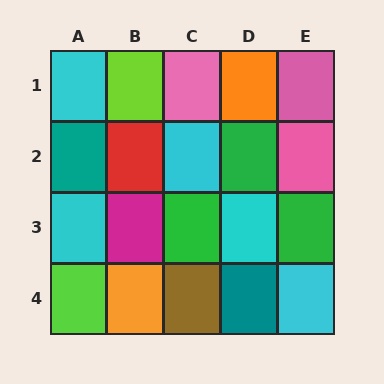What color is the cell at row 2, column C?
Cyan.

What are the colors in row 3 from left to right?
Cyan, magenta, green, cyan, green.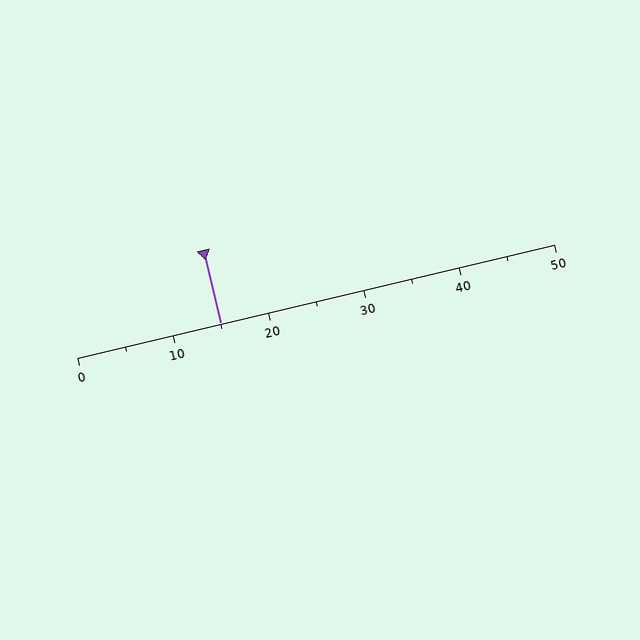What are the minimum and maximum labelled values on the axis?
The axis runs from 0 to 50.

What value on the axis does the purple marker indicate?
The marker indicates approximately 15.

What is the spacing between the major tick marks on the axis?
The major ticks are spaced 10 apart.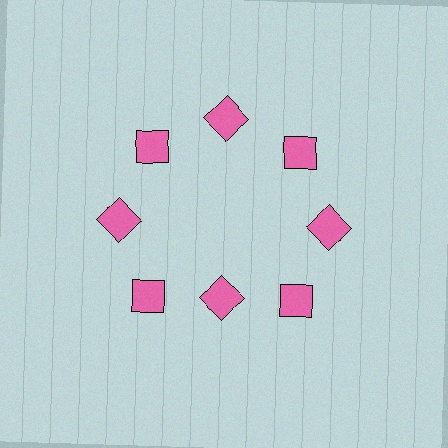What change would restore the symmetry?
The symmetry would be restored by moving it outward, back onto the ring so that all 8 squares sit at equal angles and equal distance from the center.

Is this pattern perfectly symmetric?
No. The 8 pink squares are arranged in a ring, but one element near the 6 o'clock position is pulled inward toward the center, breaking the 8-fold rotational symmetry.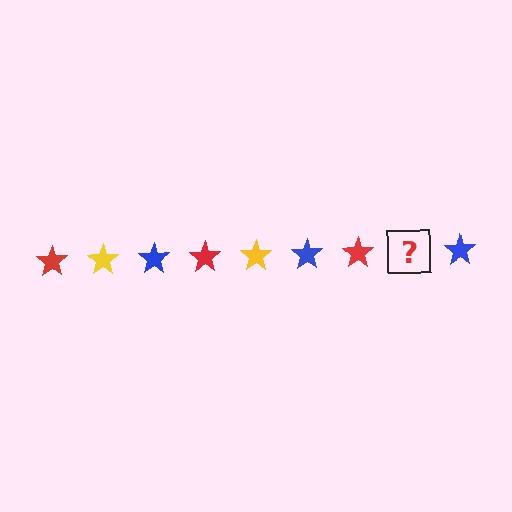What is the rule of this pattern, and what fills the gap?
The rule is that the pattern cycles through red, yellow, blue stars. The gap should be filled with a yellow star.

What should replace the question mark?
The question mark should be replaced with a yellow star.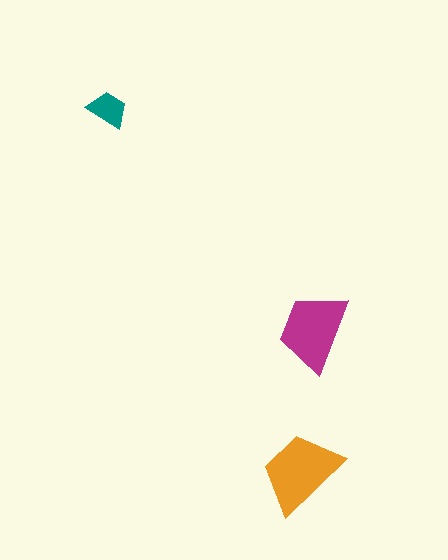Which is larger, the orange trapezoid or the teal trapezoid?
The orange one.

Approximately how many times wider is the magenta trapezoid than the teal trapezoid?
About 2 times wider.